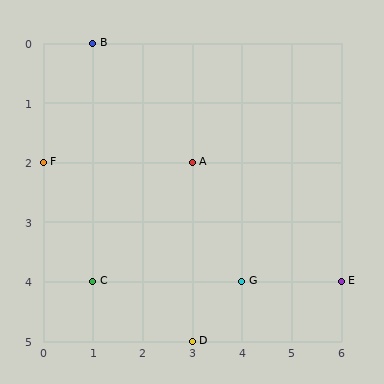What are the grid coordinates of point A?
Point A is at grid coordinates (3, 2).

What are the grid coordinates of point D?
Point D is at grid coordinates (3, 5).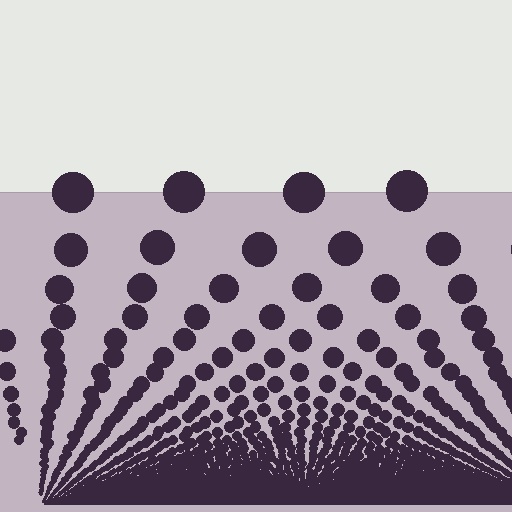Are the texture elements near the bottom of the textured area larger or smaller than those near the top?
Smaller. The gradient is inverted — elements near the bottom are smaller and denser.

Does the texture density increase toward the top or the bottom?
Density increases toward the bottom.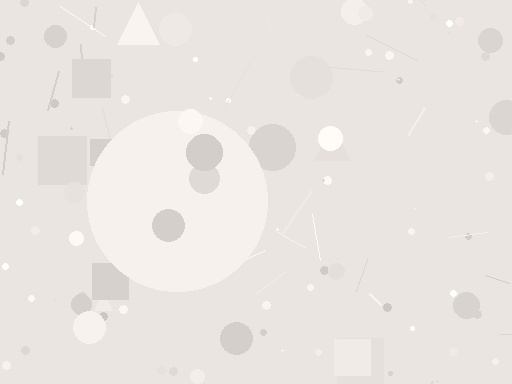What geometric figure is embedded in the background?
A circle is embedded in the background.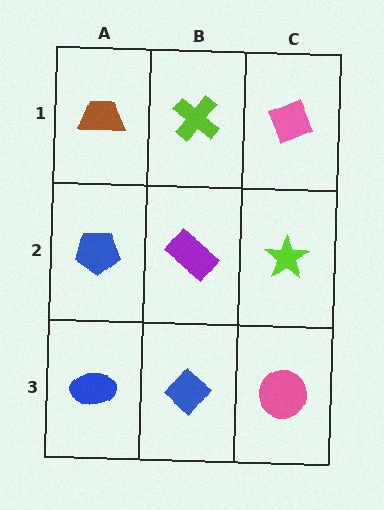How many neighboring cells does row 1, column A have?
2.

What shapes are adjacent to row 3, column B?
A purple rectangle (row 2, column B), a blue ellipse (row 3, column A), a pink circle (row 3, column C).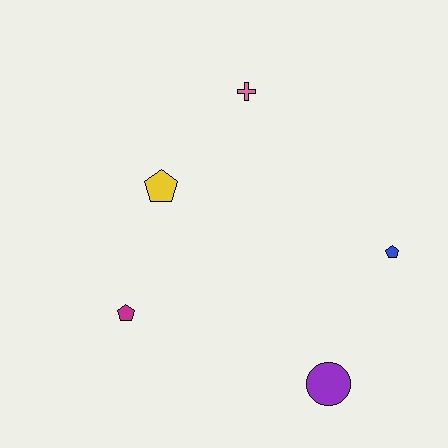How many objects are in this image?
There are 5 objects.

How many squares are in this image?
There are no squares.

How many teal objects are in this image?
There are no teal objects.